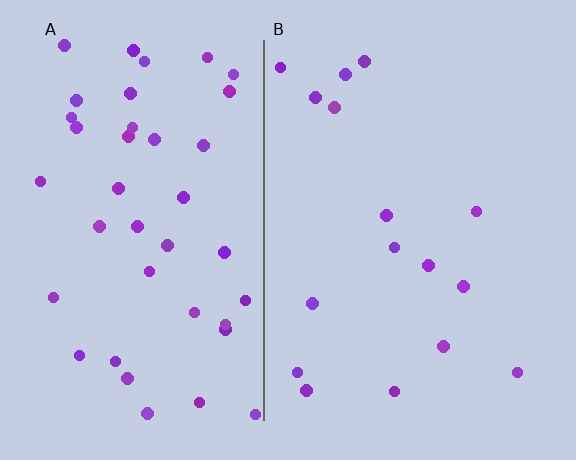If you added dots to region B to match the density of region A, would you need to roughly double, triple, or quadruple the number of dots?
Approximately triple.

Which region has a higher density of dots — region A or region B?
A (the left).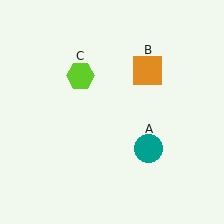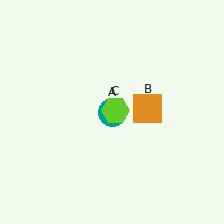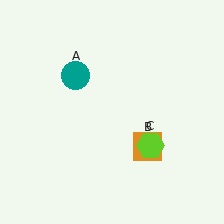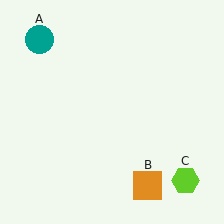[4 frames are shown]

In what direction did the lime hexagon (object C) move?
The lime hexagon (object C) moved down and to the right.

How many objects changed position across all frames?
3 objects changed position: teal circle (object A), orange square (object B), lime hexagon (object C).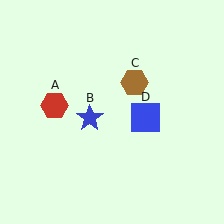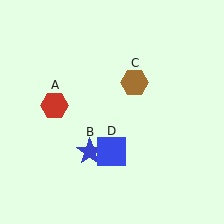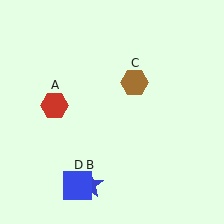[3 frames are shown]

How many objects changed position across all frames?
2 objects changed position: blue star (object B), blue square (object D).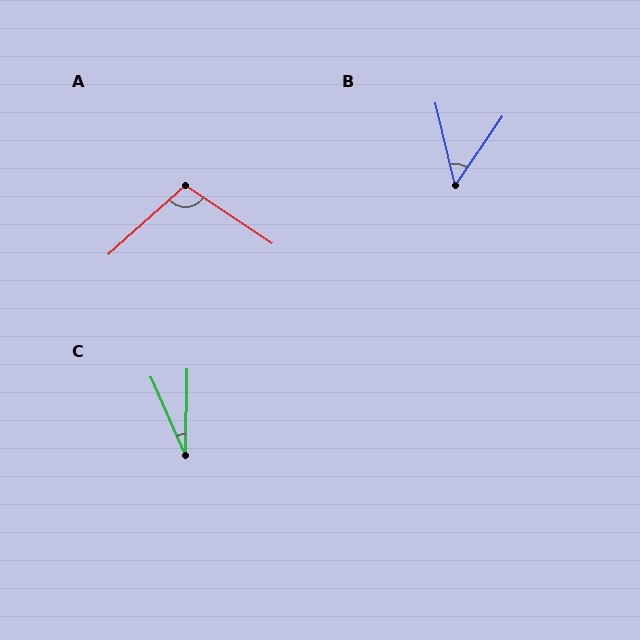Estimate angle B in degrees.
Approximately 47 degrees.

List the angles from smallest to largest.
C (25°), B (47°), A (104°).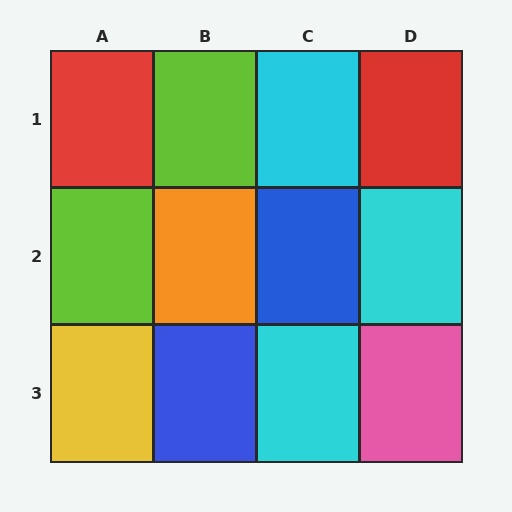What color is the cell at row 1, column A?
Red.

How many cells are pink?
1 cell is pink.